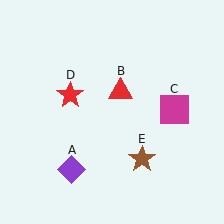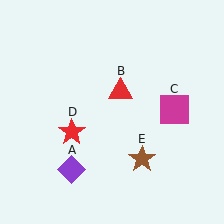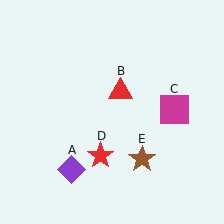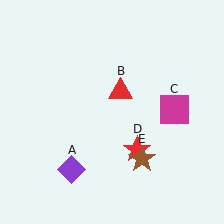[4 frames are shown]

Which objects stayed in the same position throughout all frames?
Purple diamond (object A) and red triangle (object B) and magenta square (object C) and brown star (object E) remained stationary.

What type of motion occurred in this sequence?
The red star (object D) rotated counterclockwise around the center of the scene.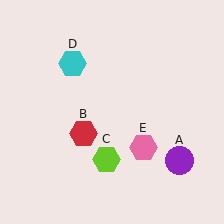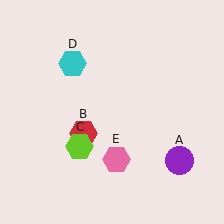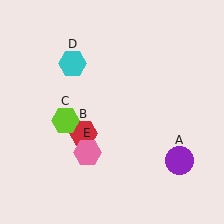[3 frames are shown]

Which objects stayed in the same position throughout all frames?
Purple circle (object A) and red hexagon (object B) and cyan hexagon (object D) remained stationary.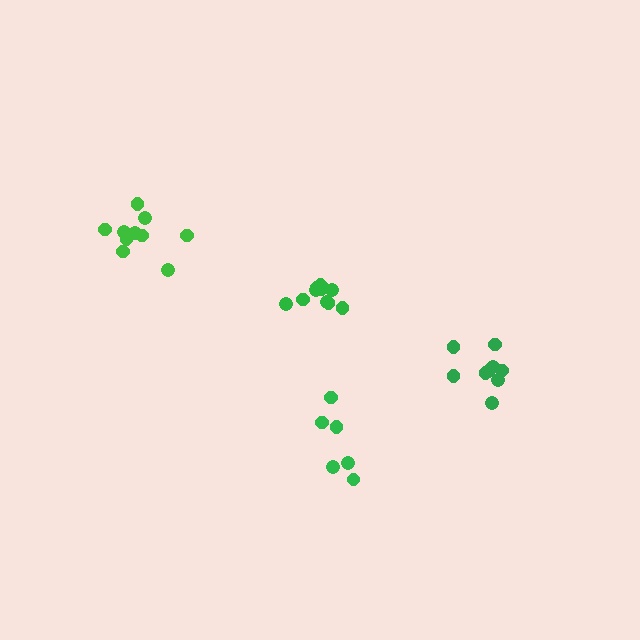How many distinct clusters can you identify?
There are 4 distinct clusters.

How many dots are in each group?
Group 1: 9 dots, Group 2: 6 dots, Group 3: 10 dots, Group 4: 11 dots (36 total).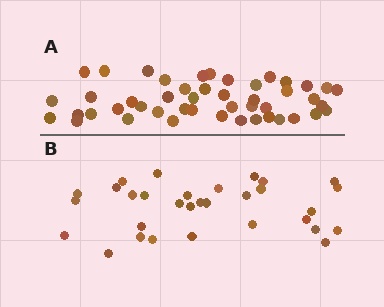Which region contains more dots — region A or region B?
Region A (the top region) has more dots.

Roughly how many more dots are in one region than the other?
Region A has approximately 15 more dots than region B.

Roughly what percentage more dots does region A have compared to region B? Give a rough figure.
About 50% more.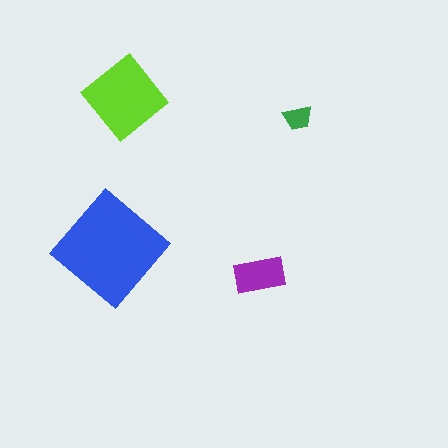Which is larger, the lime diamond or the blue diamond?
The blue diamond.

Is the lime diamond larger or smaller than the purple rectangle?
Larger.